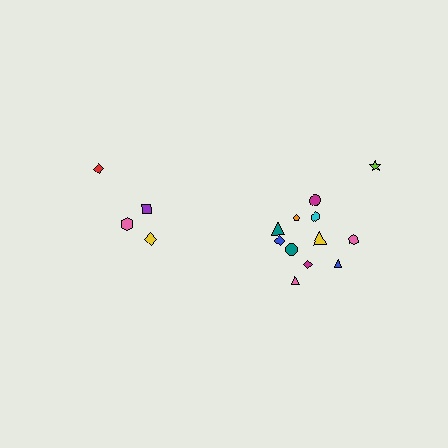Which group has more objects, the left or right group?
The right group.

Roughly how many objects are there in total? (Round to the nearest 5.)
Roughly 15 objects in total.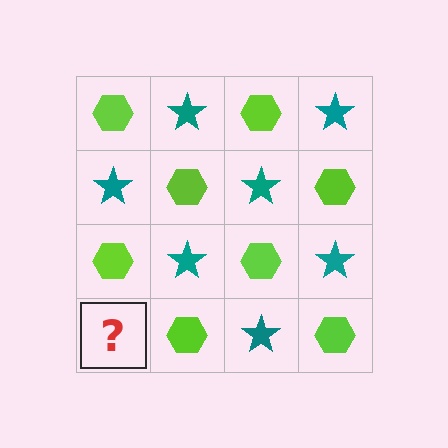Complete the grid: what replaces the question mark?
The question mark should be replaced with a teal star.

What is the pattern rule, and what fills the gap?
The rule is that it alternates lime hexagon and teal star in a checkerboard pattern. The gap should be filled with a teal star.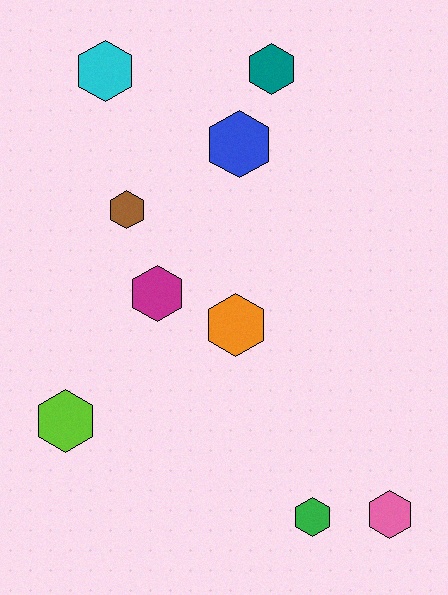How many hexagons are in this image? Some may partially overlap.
There are 9 hexagons.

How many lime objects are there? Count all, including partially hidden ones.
There is 1 lime object.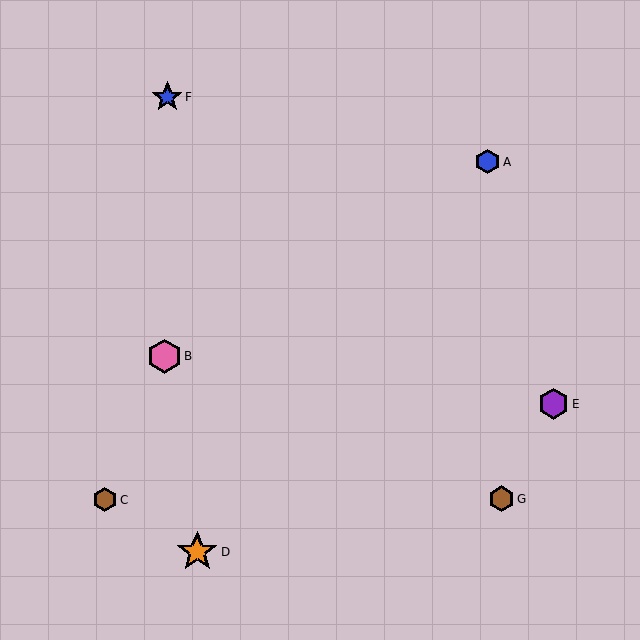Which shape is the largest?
The orange star (labeled D) is the largest.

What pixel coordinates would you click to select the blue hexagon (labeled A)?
Click at (487, 162) to select the blue hexagon A.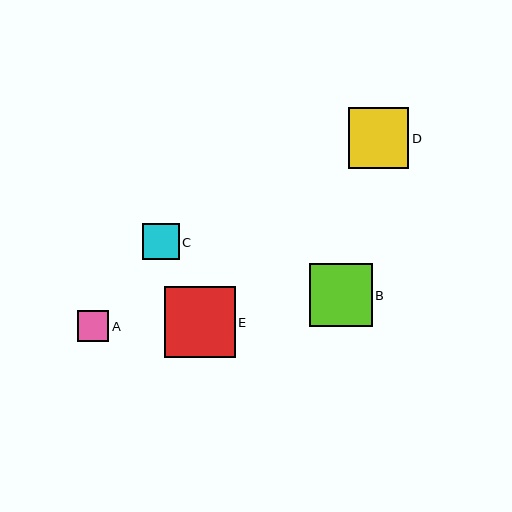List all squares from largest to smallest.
From largest to smallest: E, B, D, C, A.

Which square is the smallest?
Square A is the smallest with a size of approximately 32 pixels.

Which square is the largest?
Square E is the largest with a size of approximately 71 pixels.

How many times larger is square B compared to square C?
Square B is approximately 1.7 times the size of square C.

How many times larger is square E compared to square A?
Square E is approximately 2.2 times the size of square A.